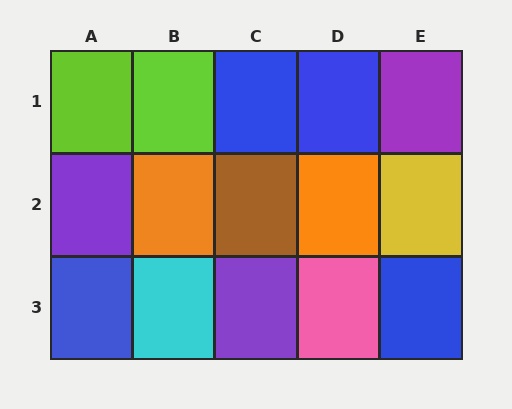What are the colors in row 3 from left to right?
Blue, cyan, purple, pink, blue.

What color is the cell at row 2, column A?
Purple.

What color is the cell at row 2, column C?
Brown.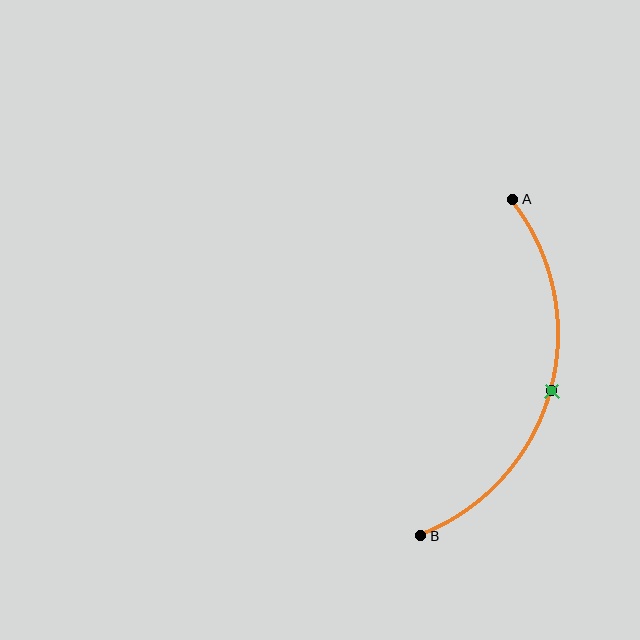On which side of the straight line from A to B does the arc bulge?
The arc bulges to the right of the straight line connecting A and B.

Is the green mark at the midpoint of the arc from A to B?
Yes. The green mark lies on the arc at equal arc-length from both A and B — it is the arc midpoint.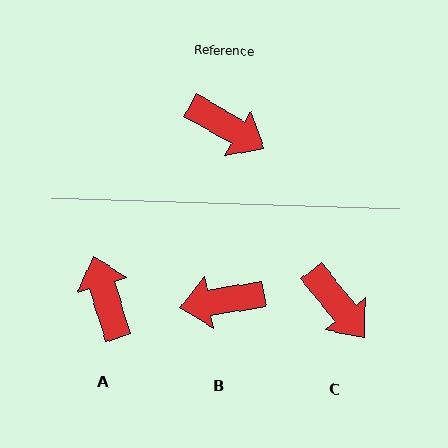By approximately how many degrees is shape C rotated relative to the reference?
Approximately 21 degrees clockwise.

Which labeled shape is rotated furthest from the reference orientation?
B, about 141 degrees away.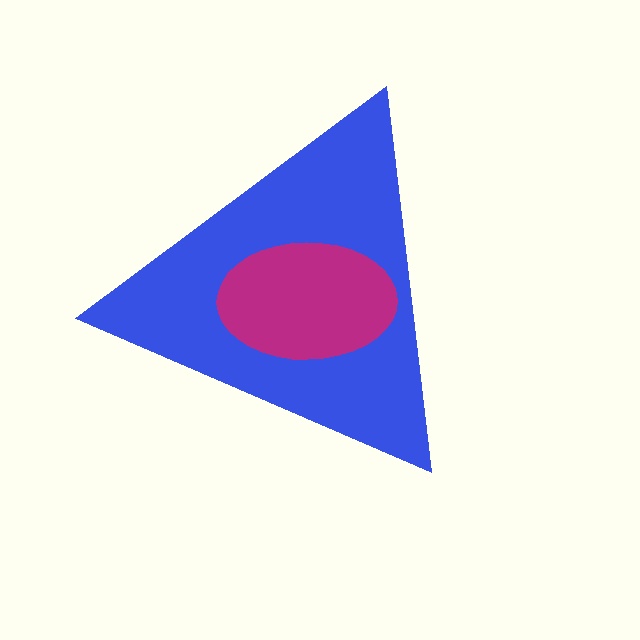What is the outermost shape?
The blue triangle.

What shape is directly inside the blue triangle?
The magenta ellipse.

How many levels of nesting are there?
2.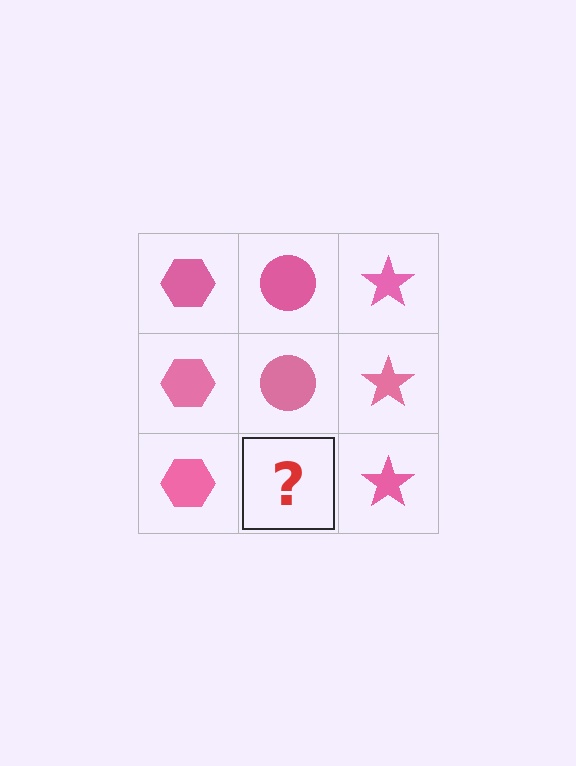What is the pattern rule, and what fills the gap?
The rule is that each column has a consistent shape. The gap should be filled with a pink circle.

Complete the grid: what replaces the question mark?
The question mark should be replaced with a pink circle.